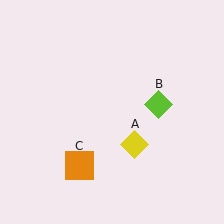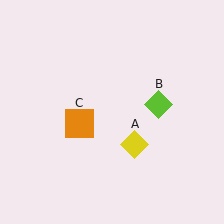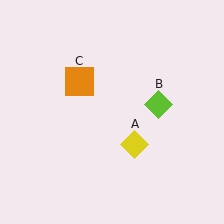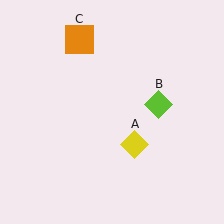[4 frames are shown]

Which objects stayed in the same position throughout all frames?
Yellow diamond (object A) and lime diamond (object B) remained stationary.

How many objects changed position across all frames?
1 object changed position: orange square (object C).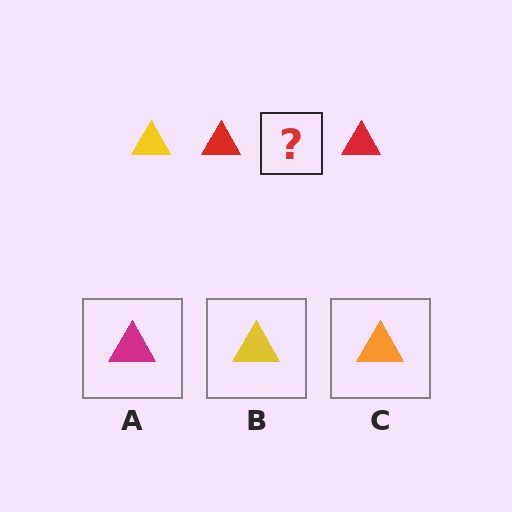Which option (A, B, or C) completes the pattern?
B.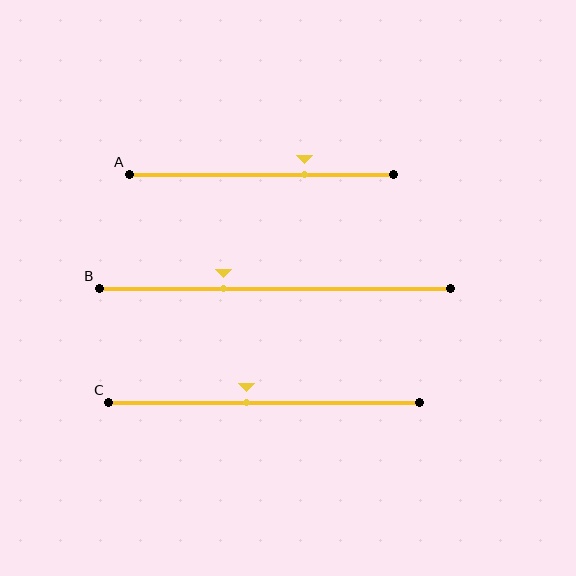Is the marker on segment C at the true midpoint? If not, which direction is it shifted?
No, the marker on segment C is shifted to the left by about 6% of the segment length.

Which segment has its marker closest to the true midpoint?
Segment C has its marker closest to the true midpoint.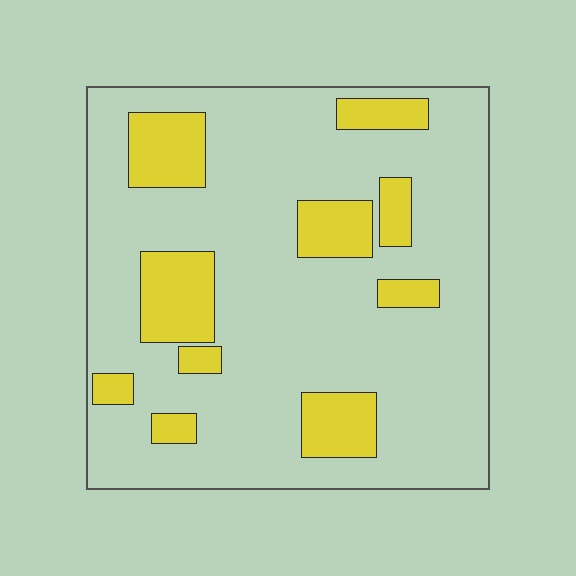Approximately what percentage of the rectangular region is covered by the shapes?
Approximately 20%.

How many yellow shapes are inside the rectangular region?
10.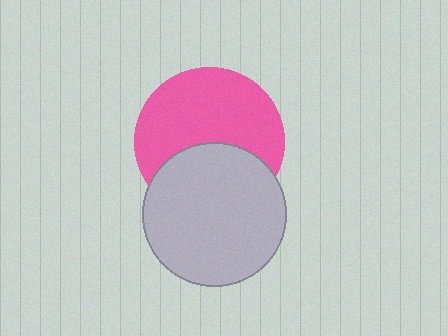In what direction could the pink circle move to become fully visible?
The pink circle could move up. That would shift it out from behind the light gray circle entirely.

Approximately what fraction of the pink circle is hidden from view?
Roughly 38% of the pink circle is hidden behind the light gray circle.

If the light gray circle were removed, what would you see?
You would see the complete pink circle.